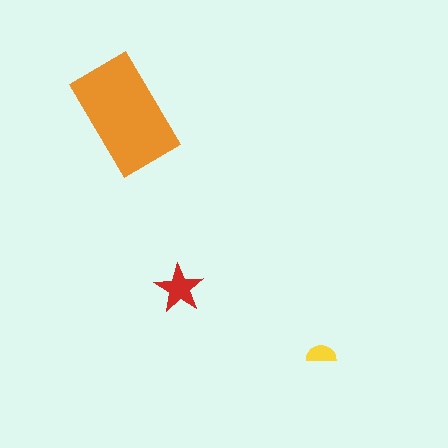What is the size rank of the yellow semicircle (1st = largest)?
3rd.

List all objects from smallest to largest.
The yellow semicircle, the red star, the orange rectangle.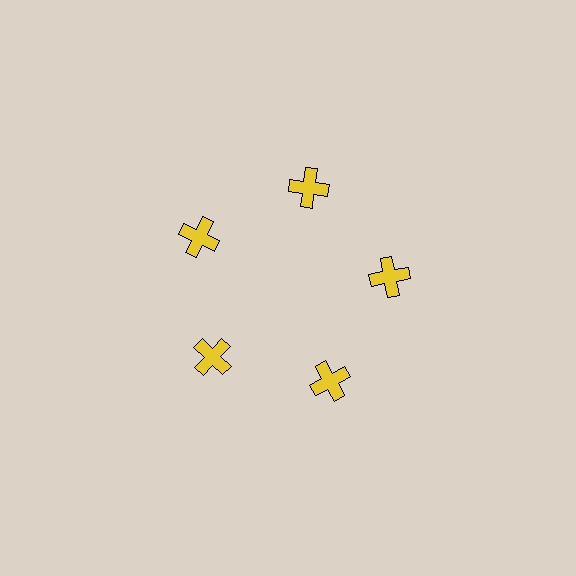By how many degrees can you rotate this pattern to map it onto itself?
The pattern maps onto itself every 72 degrees of rotation.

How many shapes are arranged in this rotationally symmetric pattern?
There are 5 shapes, arranged in 5 groups of 1.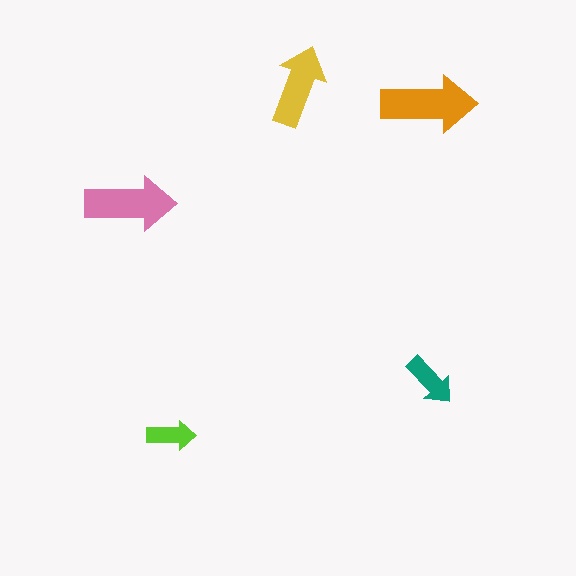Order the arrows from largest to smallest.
the orange one, the pink one, the yellow one, the teal one, the lime one.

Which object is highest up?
The yellow arrow is topmost.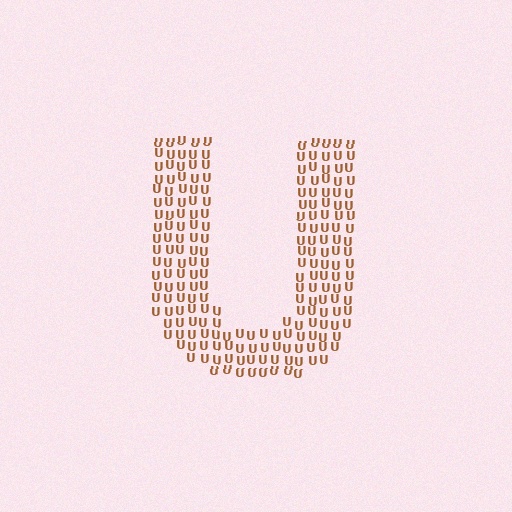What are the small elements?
The small elements are letter U's.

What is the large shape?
The large shape is the letter U.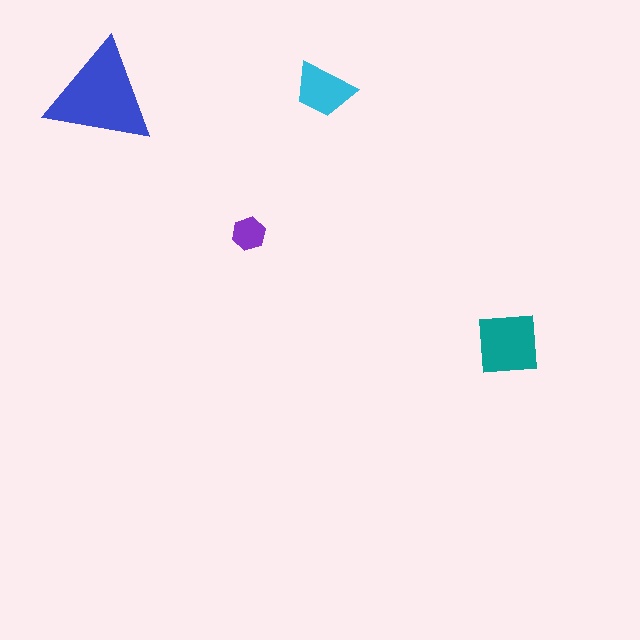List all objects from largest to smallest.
The blue triangle, the teal square, the cyan trapezoid, the purple hexagon.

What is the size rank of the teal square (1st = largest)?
2nd.